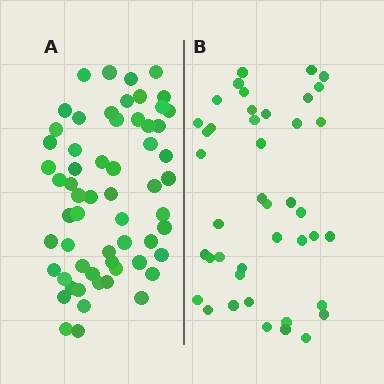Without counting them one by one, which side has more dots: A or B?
Region A (the left region) has more dots.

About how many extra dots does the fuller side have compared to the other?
Region A has approximately 20 more dots than region B.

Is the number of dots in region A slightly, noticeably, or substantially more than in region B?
Region A has noticeably more, but not dramatically so. The ratio is roughly 1.4 to 1.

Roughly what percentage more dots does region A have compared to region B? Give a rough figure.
About 45% more.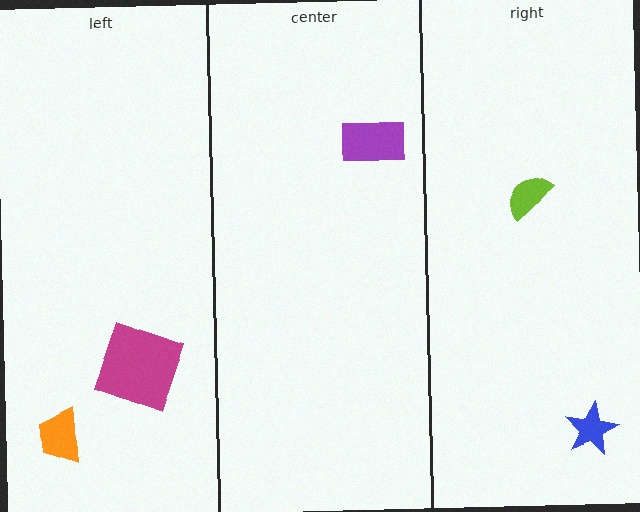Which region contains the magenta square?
The left region.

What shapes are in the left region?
The orange trapezoid, the magenta square.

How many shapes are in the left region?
2.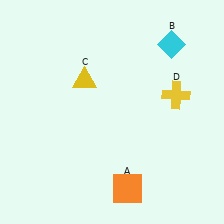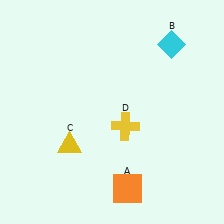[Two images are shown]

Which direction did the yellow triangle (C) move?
The yellow triangle (C) moved down.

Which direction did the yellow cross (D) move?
The yellow cross (D) moved left.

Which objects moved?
The objects that moved are: the yellow triangle (C), the yellow cross (D).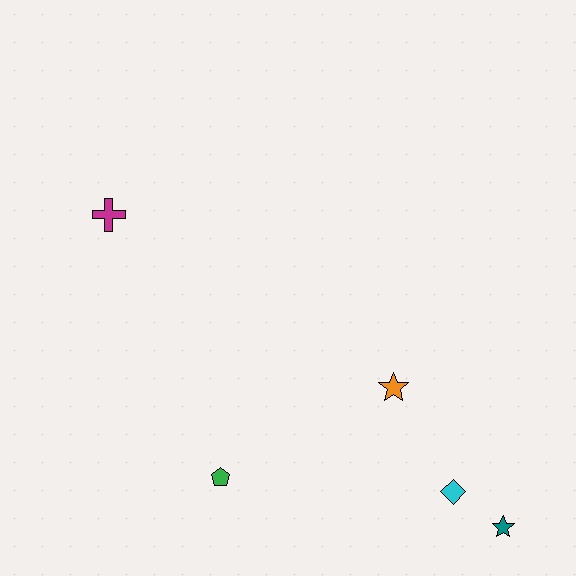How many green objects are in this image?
There is 1 green object.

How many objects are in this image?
There are 5 objects.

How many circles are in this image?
There are no circles.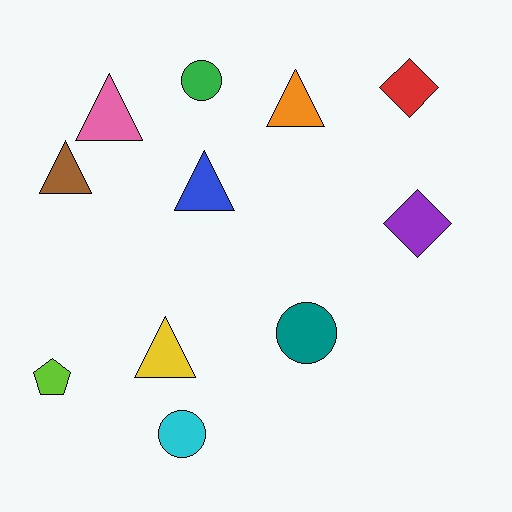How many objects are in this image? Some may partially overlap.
There are 11 objects.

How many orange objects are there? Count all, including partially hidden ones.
There is 1 orange object.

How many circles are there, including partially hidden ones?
There are 3 circles.